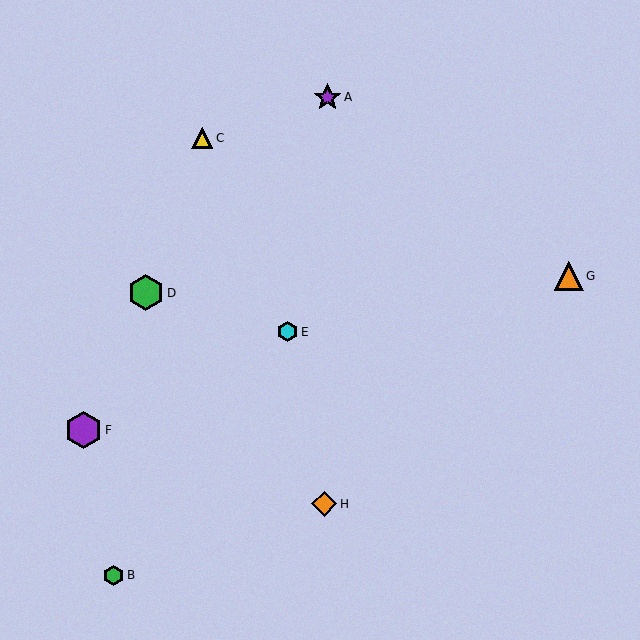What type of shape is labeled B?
Shape B is a green hexagon.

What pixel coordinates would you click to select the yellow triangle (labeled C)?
Click at (202, 138) to select the yellow triangle C.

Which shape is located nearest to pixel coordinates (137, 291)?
The green hexagon (labeled D) at (146, 293) is nearest to that location.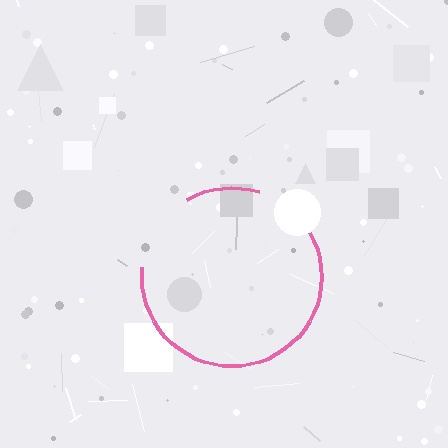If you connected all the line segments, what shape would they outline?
They would outline a circle.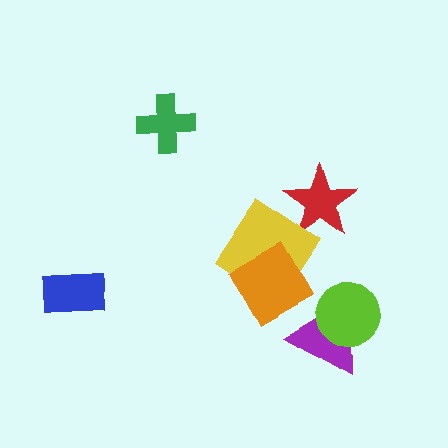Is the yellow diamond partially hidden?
Yes, it is partially covered by another shape.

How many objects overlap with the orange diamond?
2 objects overlap with the orange diamond.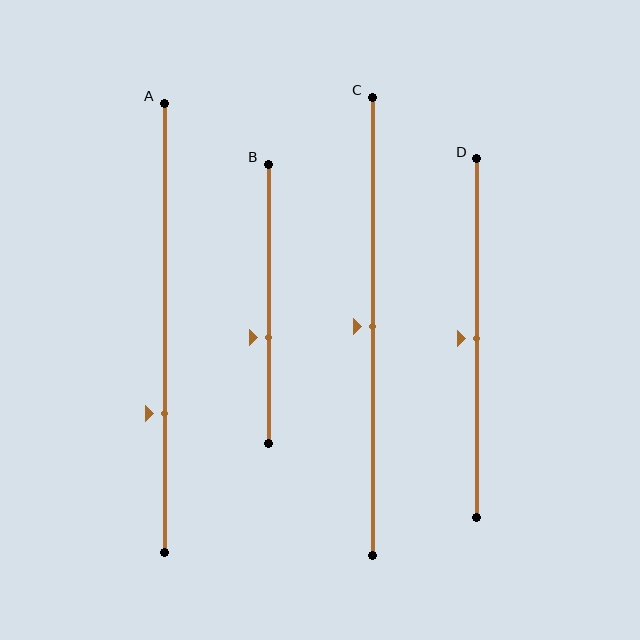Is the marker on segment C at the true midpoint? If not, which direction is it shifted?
Yes, the marker on segment C is at the true midpoint.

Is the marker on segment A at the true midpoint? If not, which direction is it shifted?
No, the marker on segment A is shifted downward by about 19% of the segment length.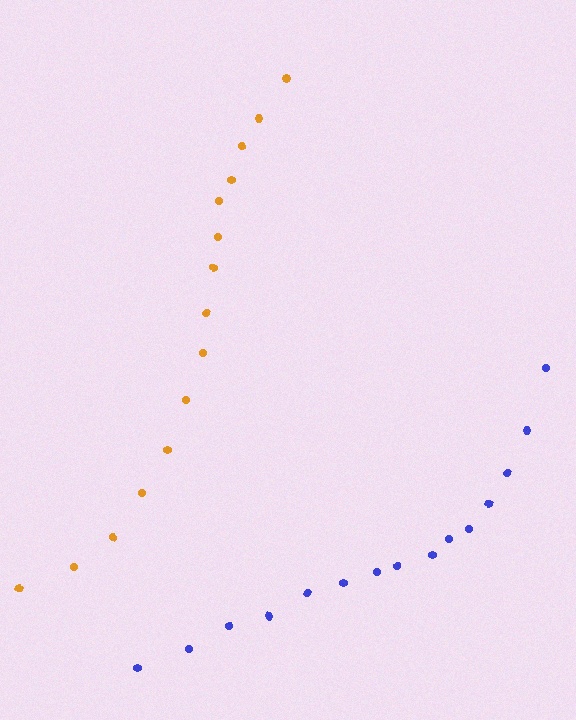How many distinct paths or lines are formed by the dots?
There are 2 distinct paths.